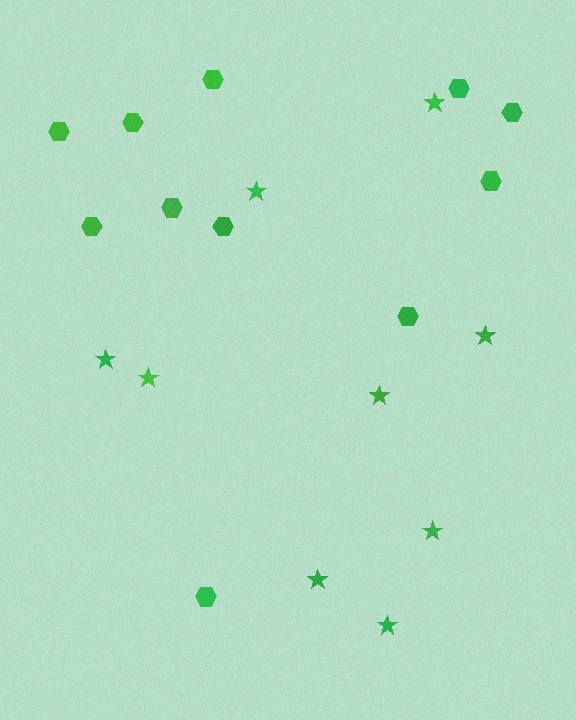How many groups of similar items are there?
There are 2 groups: one group of hexagons (11) and one group of stars (9).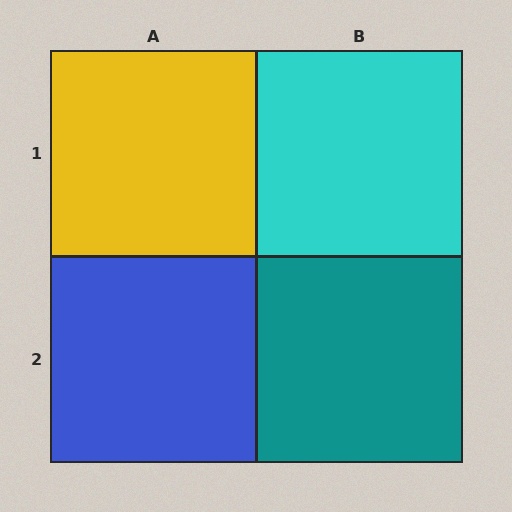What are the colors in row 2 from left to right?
Blue, teal.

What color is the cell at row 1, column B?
Cyan.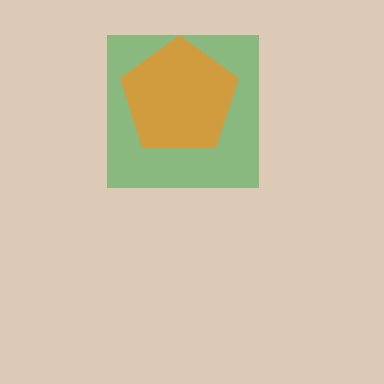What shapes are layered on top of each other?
The layered shapes are: a green square, an orange pentagon.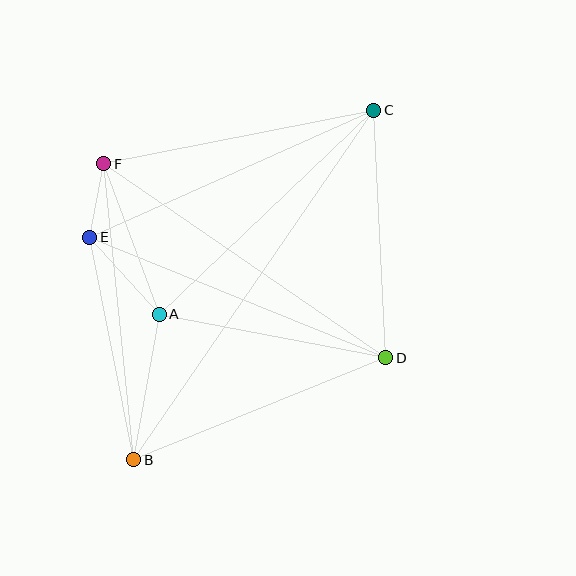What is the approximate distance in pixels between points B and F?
The distance between B and F is approximately 298 pixels.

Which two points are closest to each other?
Points E and F are closest to each other.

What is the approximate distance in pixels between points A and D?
The distance between A and D is approximately 231 pixels.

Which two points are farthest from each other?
Points B and C are farthest from each other.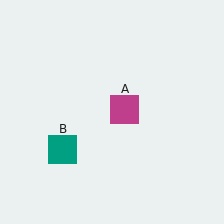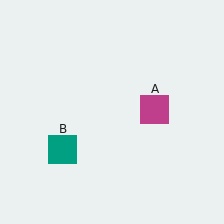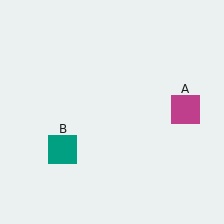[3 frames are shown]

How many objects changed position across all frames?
1 object changed position: magenta square (object A).